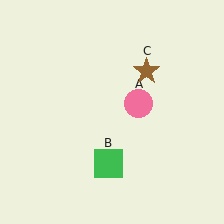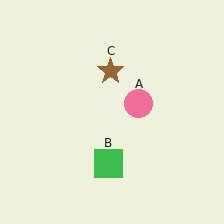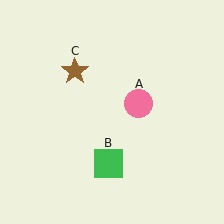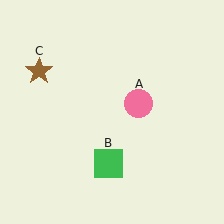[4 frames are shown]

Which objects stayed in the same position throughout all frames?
Pink circle (object A) and green square (object B) remained stationary.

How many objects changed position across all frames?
1 object changed position: brown star (object C).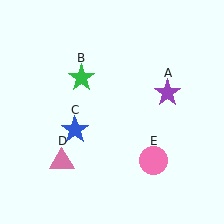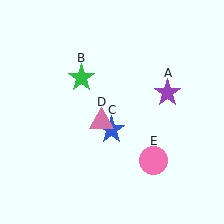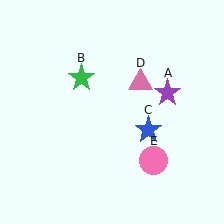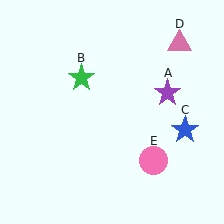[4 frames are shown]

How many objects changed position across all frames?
2 objects changed position: blue star (object C), pink triangle (object D).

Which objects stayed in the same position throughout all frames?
Purple star (object A) and green star (object B) and pink circle (object E) remained stationary.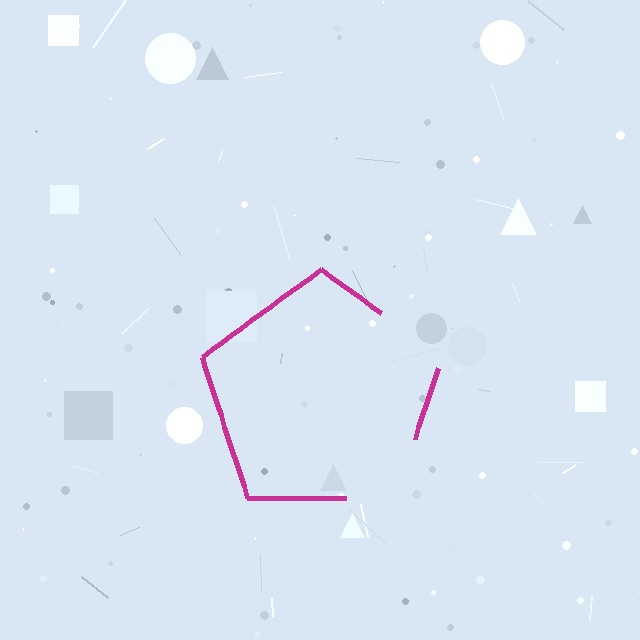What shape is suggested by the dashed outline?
The dashed outline suggests a pentagon.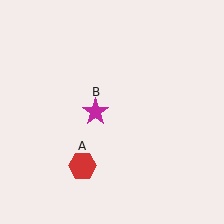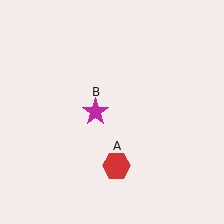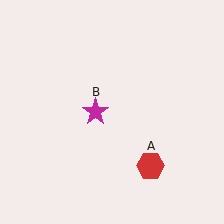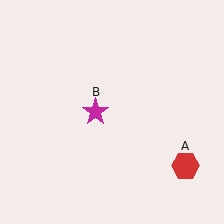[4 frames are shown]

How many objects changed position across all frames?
1 object changed position: red hexagon (object A).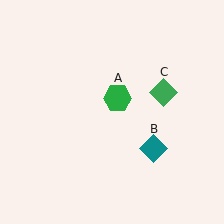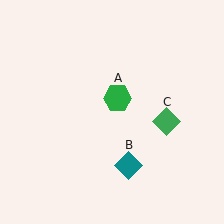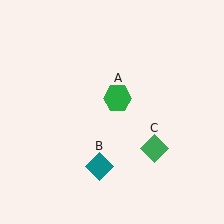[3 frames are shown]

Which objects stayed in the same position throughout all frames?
Green hexagon (object A) remained stationary.